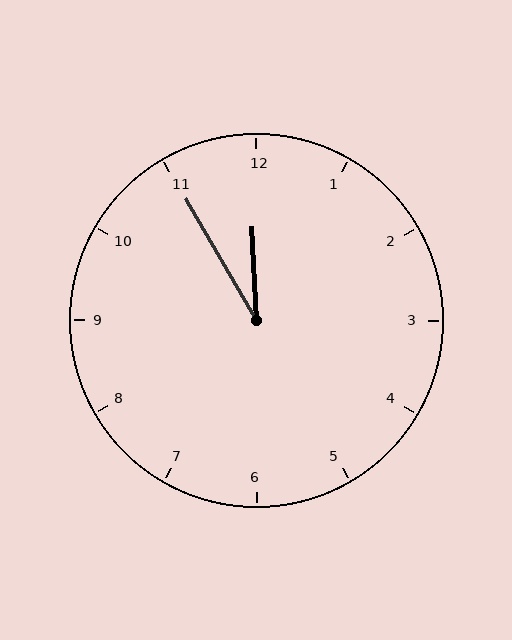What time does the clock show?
11:55.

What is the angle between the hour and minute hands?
Approximately 28 degrees.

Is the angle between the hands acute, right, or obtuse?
It is acute.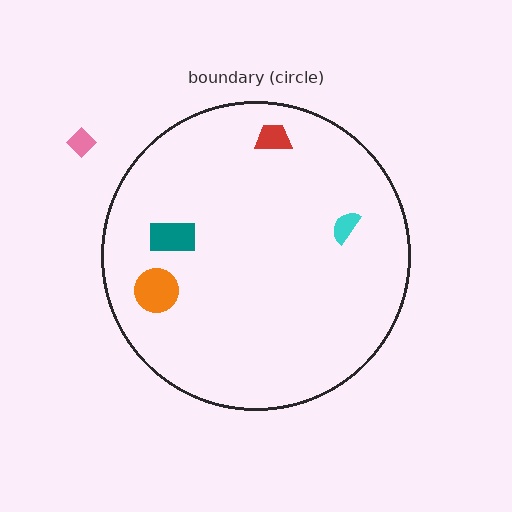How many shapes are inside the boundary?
4 inside, 1 outside.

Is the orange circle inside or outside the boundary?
Inside.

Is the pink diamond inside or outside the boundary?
Outside.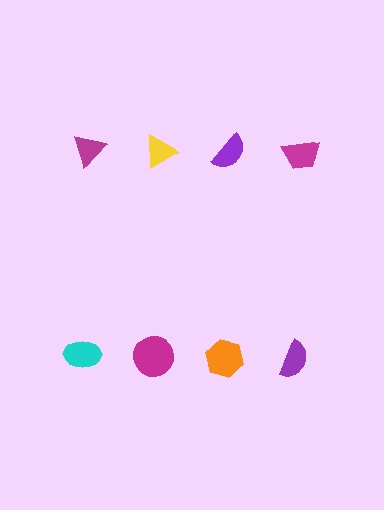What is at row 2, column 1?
A cyan ellipse.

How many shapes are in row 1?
4 shapes.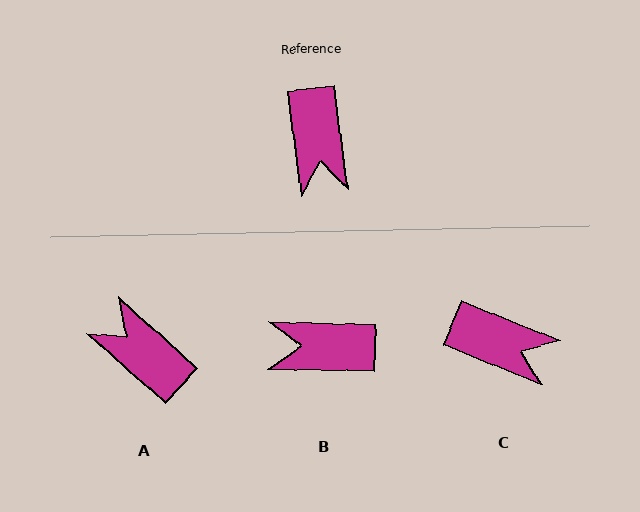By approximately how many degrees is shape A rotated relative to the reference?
Approximately 140 degrees clockwise.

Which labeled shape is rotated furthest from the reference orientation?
A, about 140 degrees away.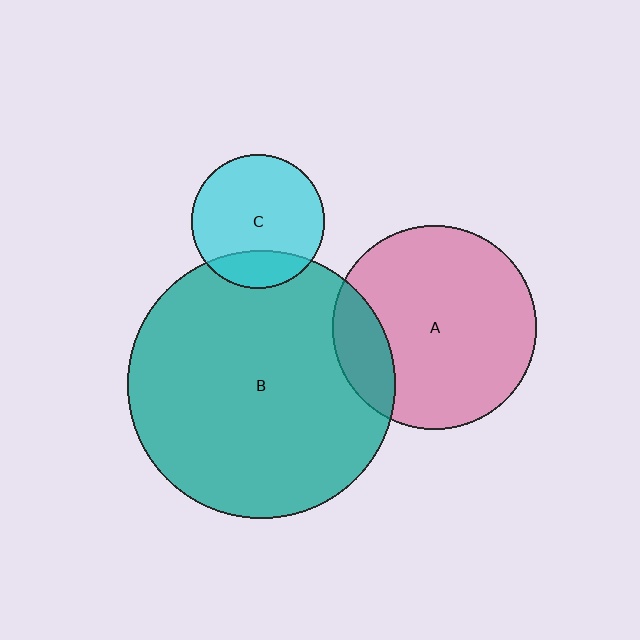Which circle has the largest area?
Circle B (teal).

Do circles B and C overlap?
Yes.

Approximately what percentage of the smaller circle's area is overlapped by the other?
Approximately 20%.